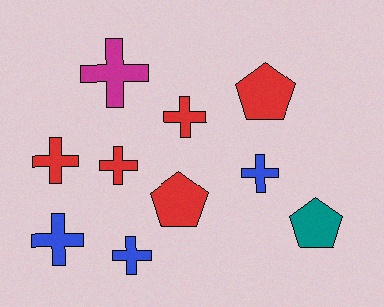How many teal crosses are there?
There are no teal crosses.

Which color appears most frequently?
Red, with 5 objects.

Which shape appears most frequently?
Cross, with 7 objects.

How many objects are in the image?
There are 10 objects.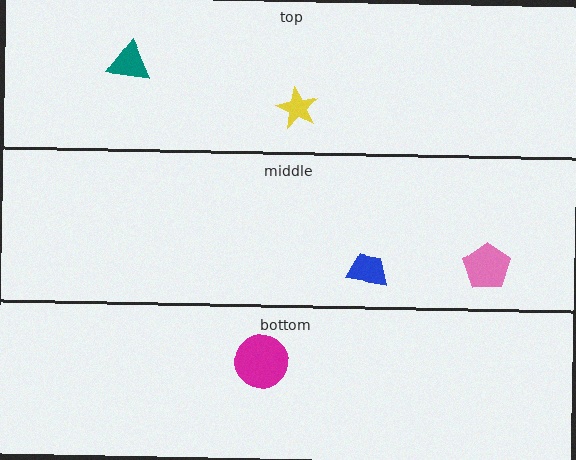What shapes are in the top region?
The yellow star, the teal triangle.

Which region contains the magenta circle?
The bottom region.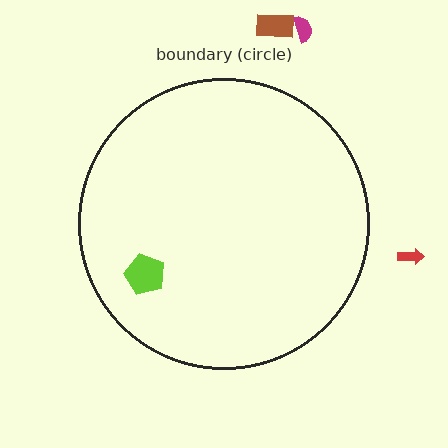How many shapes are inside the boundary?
1 inside, 3 outside.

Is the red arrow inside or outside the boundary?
Outside.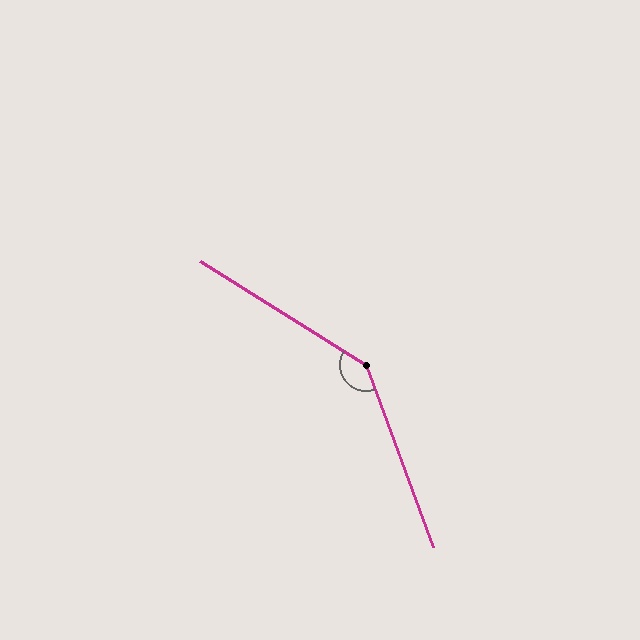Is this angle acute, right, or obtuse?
It is obtuse.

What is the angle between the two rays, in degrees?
Approximately 142 degrees.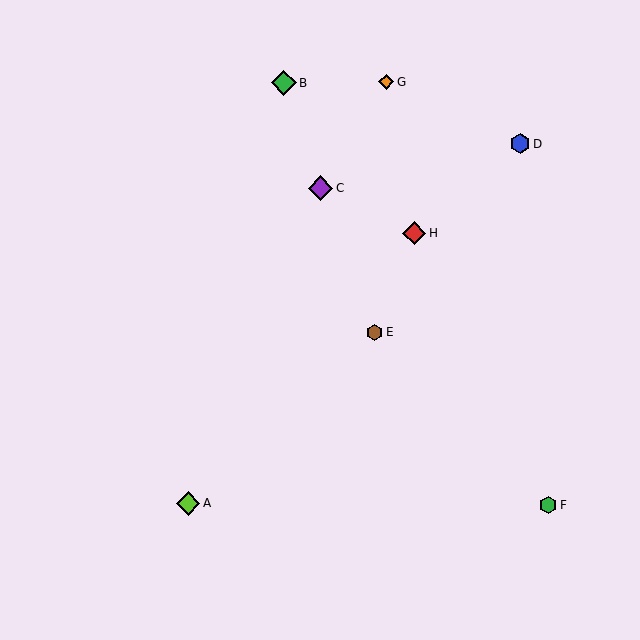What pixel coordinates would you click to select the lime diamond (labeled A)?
Click at (188, 503) to select the lime diamond A.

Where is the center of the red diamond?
The center of the red diamond is at (414, 233).